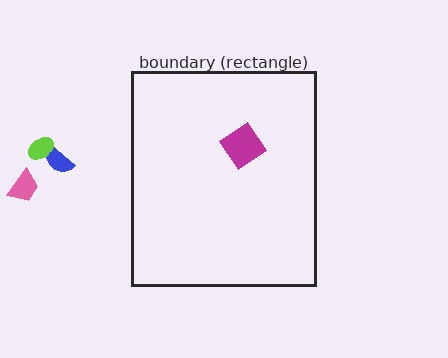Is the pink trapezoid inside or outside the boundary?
Outside.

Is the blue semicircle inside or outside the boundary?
Outside.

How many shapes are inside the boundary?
1 inside, 3 outside.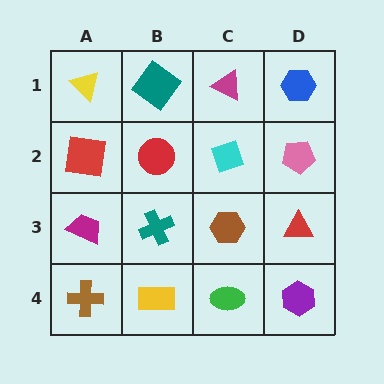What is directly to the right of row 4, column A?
A yellow rectangle.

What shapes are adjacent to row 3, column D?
A pink pentagon (row 2, column D), a purple hexagon (row 4, column D), a brown hexagon (row 3, column C).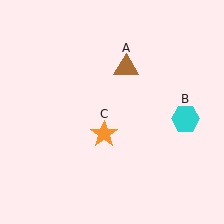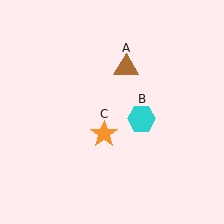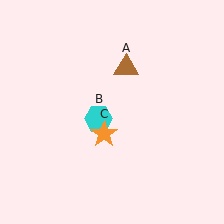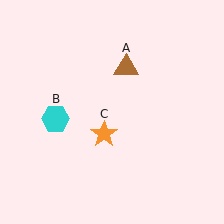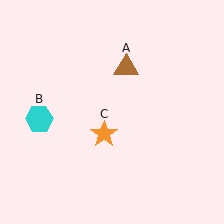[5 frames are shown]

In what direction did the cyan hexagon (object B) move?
The cyan hexagon (object B) moved left.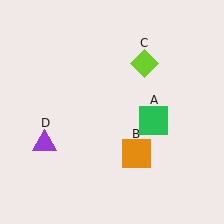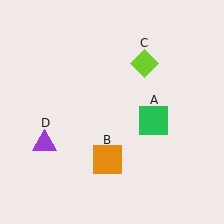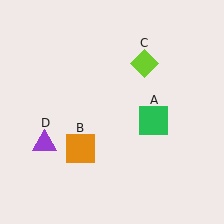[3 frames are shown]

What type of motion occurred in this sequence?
The orange square (object B) rotated clockwise around the center of the scene.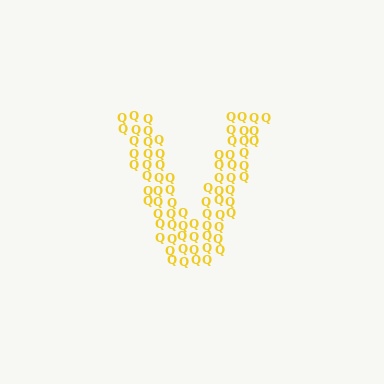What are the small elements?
The small elements are letter Q's.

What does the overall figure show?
The overall figure shows the letter V.